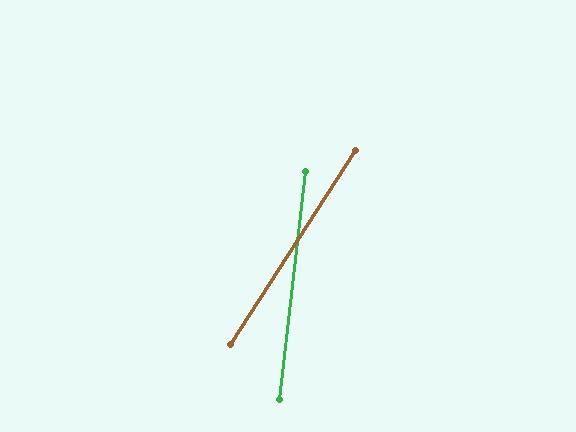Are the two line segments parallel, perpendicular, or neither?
Neither parallel nor perpendicular — they differ by about 26°.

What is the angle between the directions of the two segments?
Approximately 26 degrees.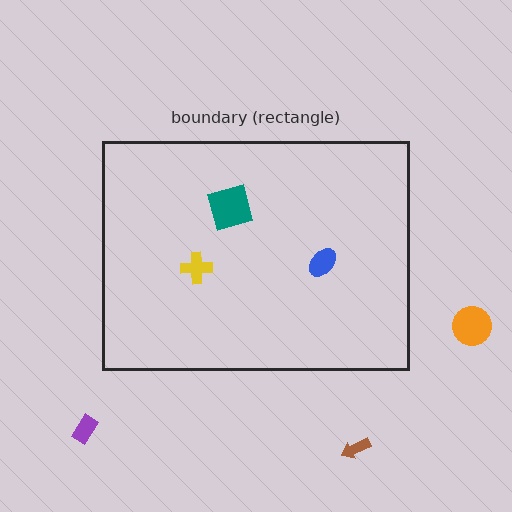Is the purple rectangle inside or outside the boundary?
Outside.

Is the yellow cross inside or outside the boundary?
Inside.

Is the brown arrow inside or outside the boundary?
Outside.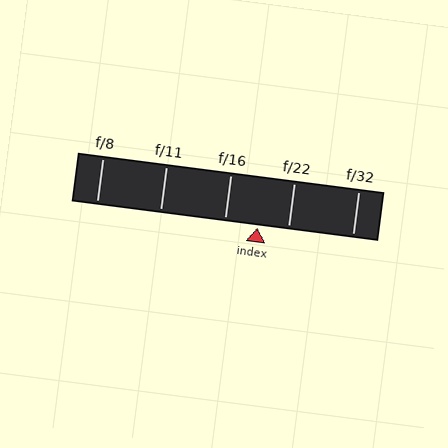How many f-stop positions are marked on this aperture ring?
There are 5 f-stop positions marked.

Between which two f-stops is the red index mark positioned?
The index mark is between f/16 and f/22.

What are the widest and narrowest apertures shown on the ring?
The widest aperture shown is f/8 and the narrowest is f/32.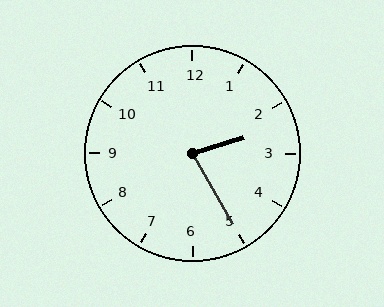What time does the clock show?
2:25.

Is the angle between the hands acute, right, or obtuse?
It is acute.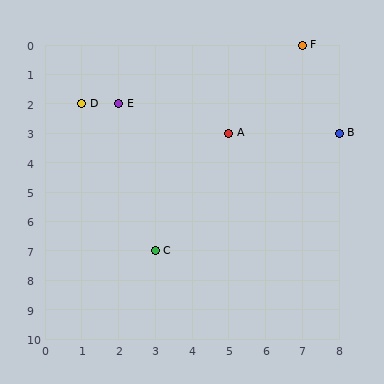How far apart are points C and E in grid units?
Points C and E are 1 column and 5 rows apart (about 5.1 grid units diagonally).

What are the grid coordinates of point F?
Point F is at grid coordinates (7, 0).